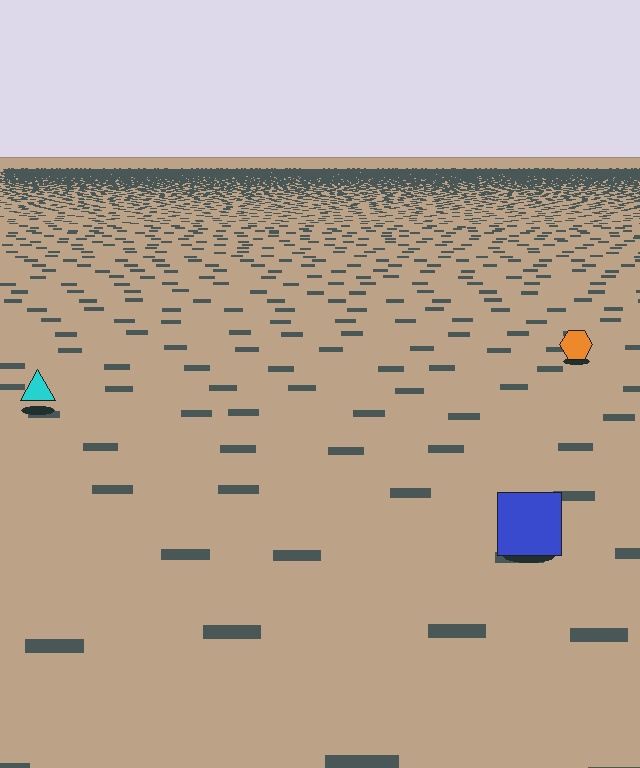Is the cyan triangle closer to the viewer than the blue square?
No. The blue square is closer — you can tell from the texture gradient: the ground texture is coarser near it.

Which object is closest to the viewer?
The blue square is closest. The texture marks near it are larger and more spread out.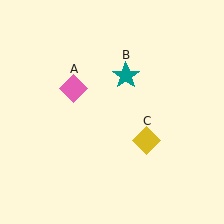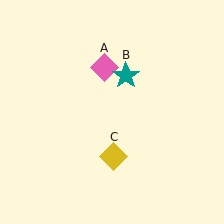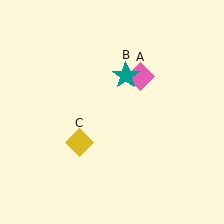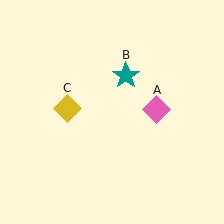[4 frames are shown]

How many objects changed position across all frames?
2 objects changed position: pink diamond (object A), yellow diamond (object C).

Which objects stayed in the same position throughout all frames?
Teal star (object B) remained stationary.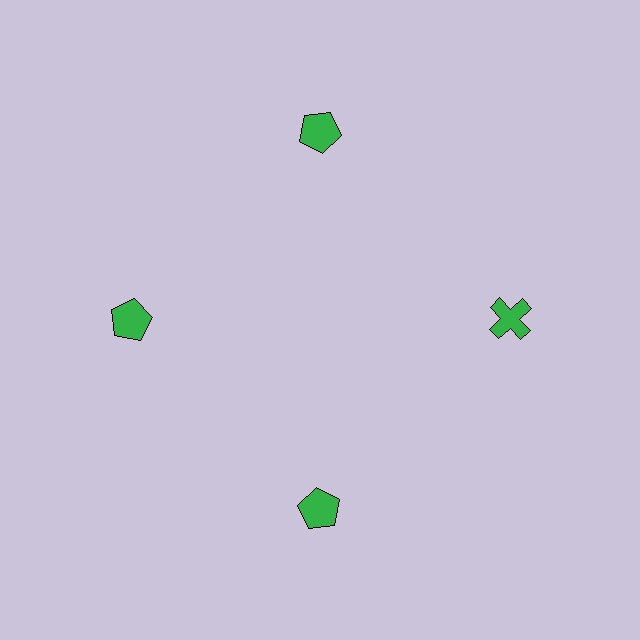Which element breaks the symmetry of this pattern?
The green cross at roughly the 3 o'clock position breaks the symmetry. All other shapes are green pentagons.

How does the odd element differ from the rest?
It has a different shape: cross instead of pentagon.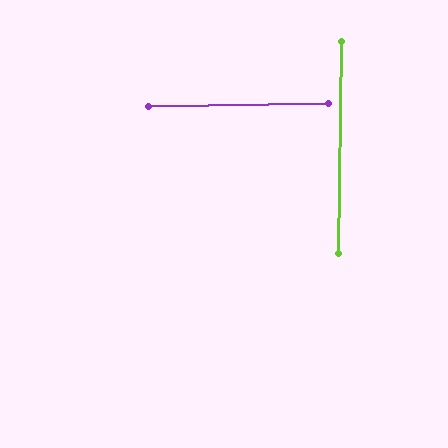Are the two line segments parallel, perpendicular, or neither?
Perpendicular — they meet at approximately 88°.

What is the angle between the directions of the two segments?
Approximately 88 degrees.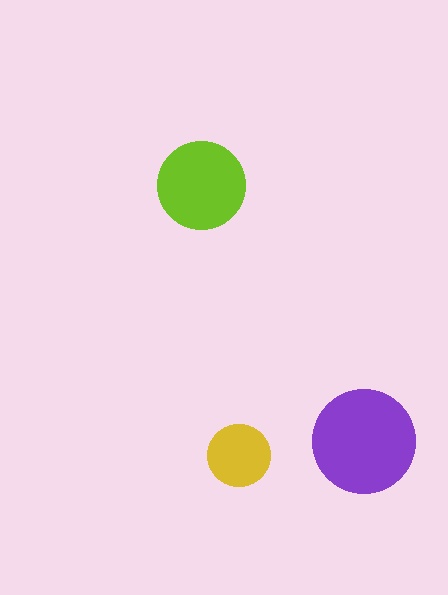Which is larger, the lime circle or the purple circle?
The purple one.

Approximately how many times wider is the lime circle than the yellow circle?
About 1.5 times wider.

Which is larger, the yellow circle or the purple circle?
The purple one.